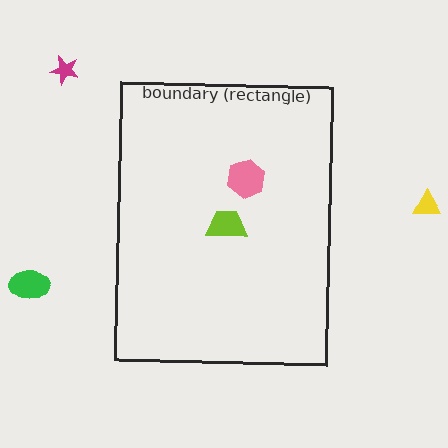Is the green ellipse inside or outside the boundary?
Outside.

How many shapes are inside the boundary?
2 inside, 3 outside.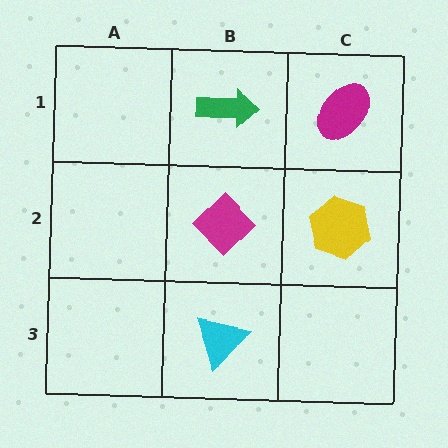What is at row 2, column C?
A yellow hexagon.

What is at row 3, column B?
A cyan triangle.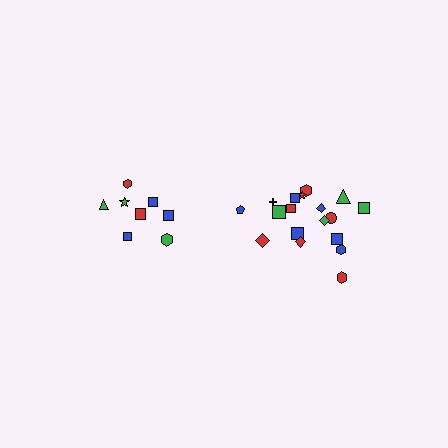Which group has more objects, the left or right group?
The right group.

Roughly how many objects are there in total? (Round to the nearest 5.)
Roughly 25 objects in total.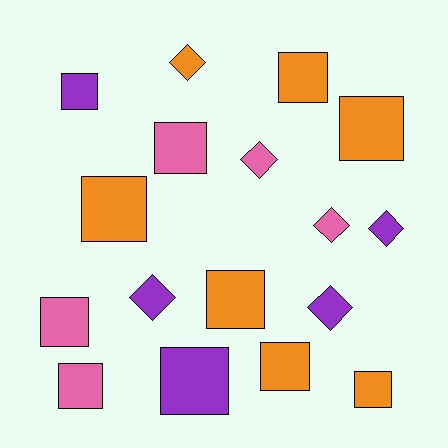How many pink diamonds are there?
There are 2 pink diamonds.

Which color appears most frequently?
Orange, with 7 objects.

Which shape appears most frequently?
Square, with 11 objects.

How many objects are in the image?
There are 17 objects.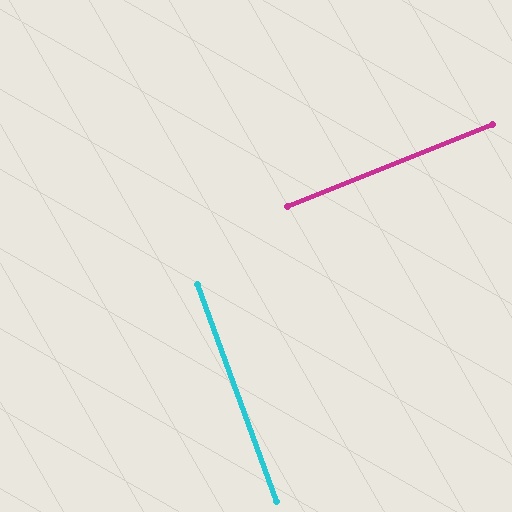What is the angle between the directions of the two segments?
Approximately 88 degrees.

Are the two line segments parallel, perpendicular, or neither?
Perpendicular — they meet at approximately 88°.